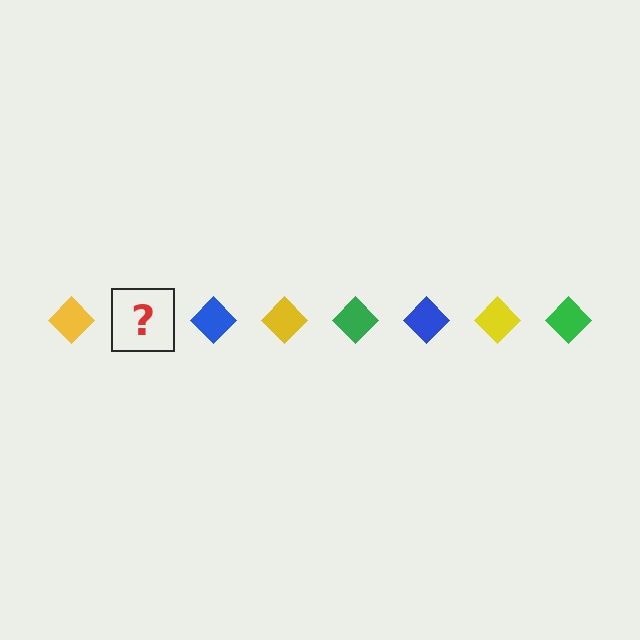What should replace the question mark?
The question mark should be replaced with a green diamond.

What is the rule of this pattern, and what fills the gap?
The rule is that the pattern cycles through yellow, green, blue diamonds. The gap should be filled with a green diamond.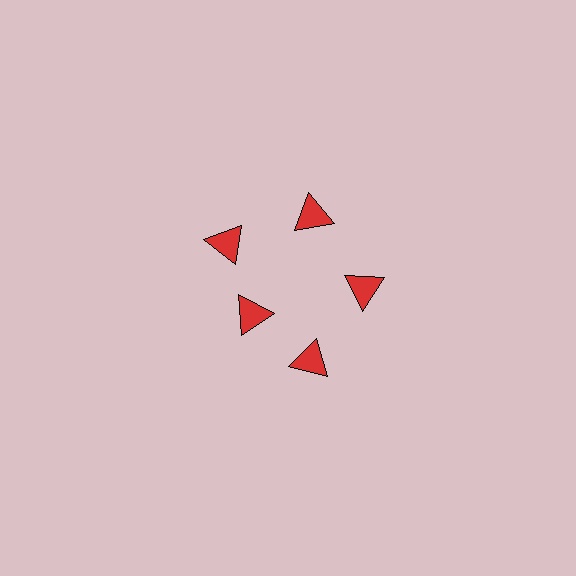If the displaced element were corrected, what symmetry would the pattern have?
It would have 5-fold rotational symmetry — the pattern would map onto itself every 72 degrees.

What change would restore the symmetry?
The symmetry would be restored by moving it outward, back onto the ring so that all 5 triangles sit at equal angles and equal distance from the center.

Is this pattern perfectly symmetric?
No. The 5 red triangles are arranged in a ring, but one element near the 8 o'clock position is pulled inward toward the center, breaking the 5-fold rotational symmetry.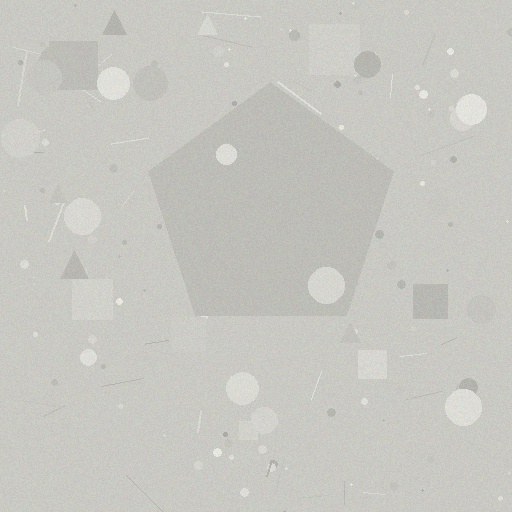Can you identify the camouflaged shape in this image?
The camouflaged shape is a pentagon.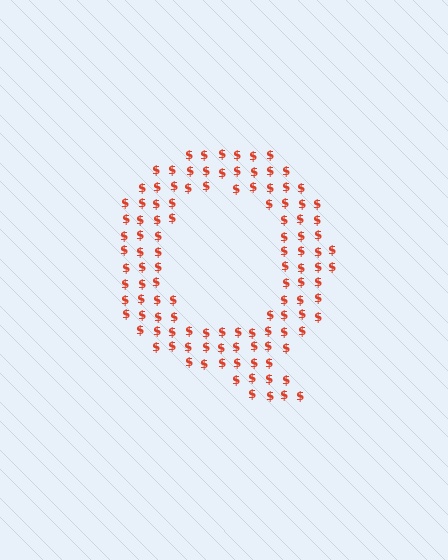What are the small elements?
The small elements are dollar signs.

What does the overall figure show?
The overall figure shows the letter Q.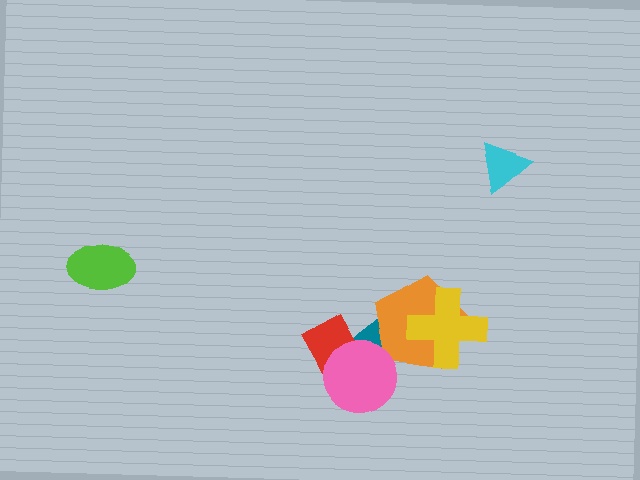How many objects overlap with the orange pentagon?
2 objects overlap with the orange pentagon.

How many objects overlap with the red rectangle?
2 objects overlap with the red rectangle.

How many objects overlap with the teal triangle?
3 objects overlap with the teal triangle.